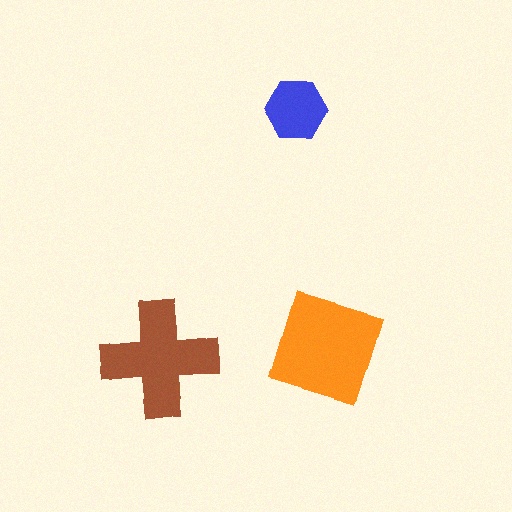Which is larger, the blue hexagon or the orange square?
The orange square.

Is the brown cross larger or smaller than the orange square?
Smaller.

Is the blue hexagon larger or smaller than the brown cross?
Smaller.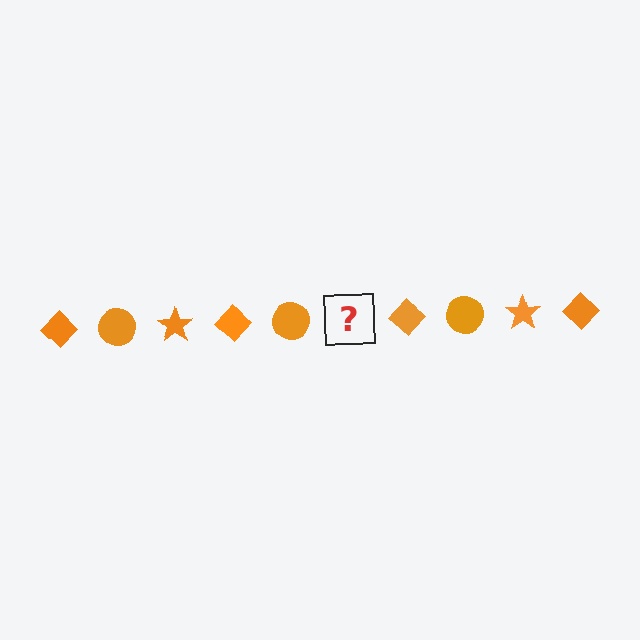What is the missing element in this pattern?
The missing element is an orange star.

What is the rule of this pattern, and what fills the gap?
The rule is that the pattern cycles through diamond, circle, star shapes in orange. The gap should be filled with an orange star.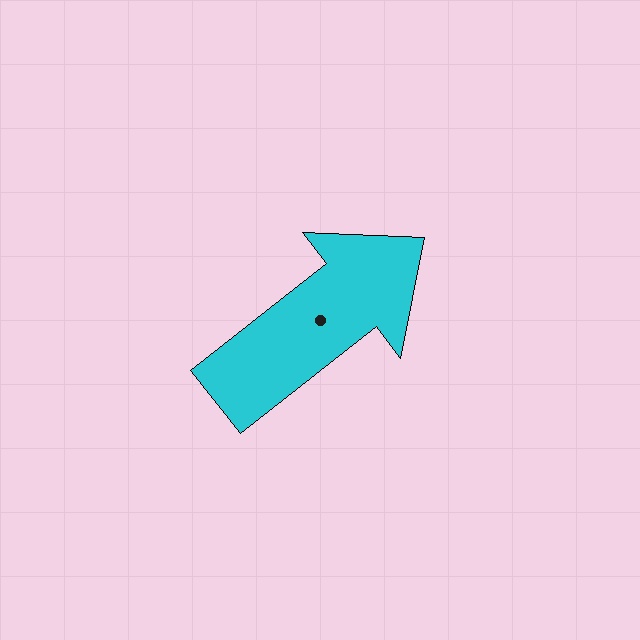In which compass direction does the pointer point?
Northeast.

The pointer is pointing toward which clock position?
Roughly 2 o'clock.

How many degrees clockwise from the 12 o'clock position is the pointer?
Approximately 52 degrees.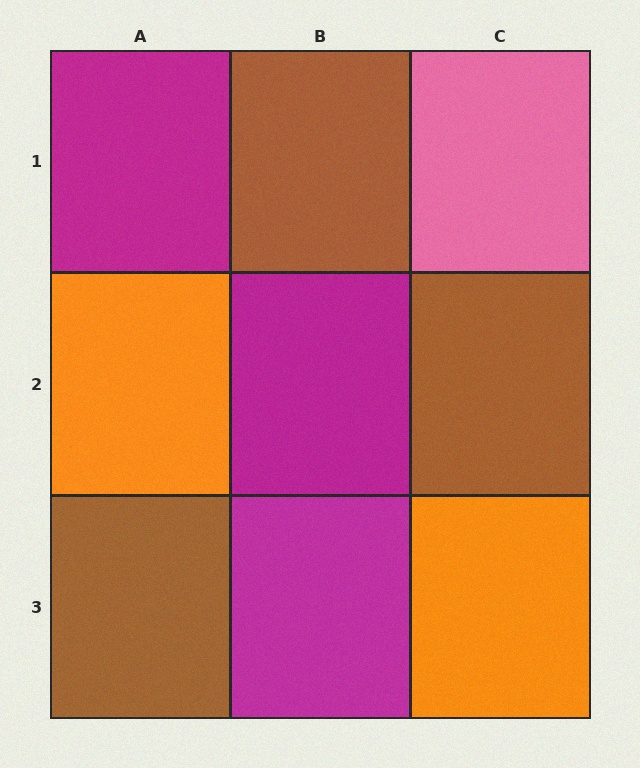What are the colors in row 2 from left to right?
Orange, magenta, brown.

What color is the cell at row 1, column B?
Brown.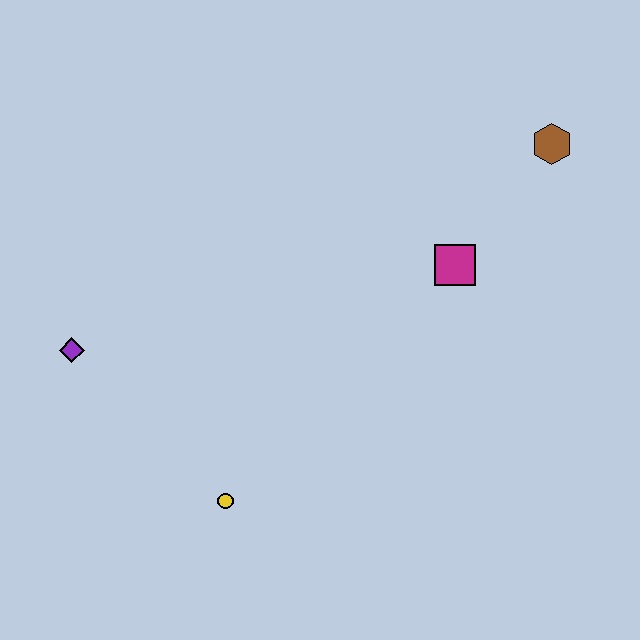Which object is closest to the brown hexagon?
The magenta square is closest to the brown hexagon.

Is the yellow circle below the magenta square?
Yes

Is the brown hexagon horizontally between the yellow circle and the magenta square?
No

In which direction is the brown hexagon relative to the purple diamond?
The brown hexagon is to the right of the purple diamond.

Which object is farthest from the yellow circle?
The brown hexagon is farthest from the yellow circle.